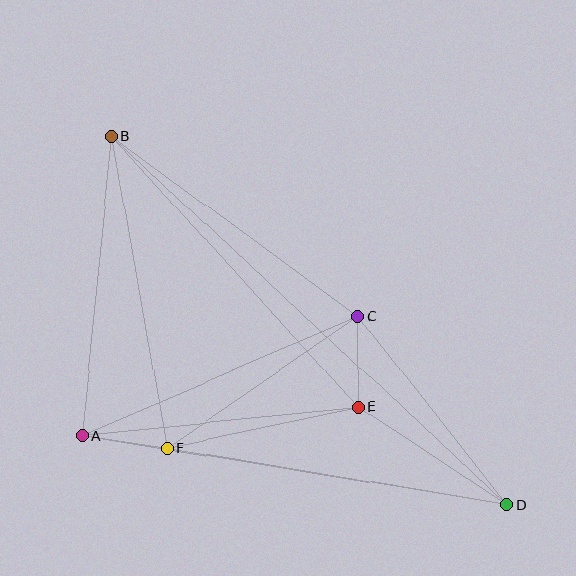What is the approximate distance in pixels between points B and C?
The distance between B and C is approximately 305 pixels.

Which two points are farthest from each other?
Points B and D are farthest from each other.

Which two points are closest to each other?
Points A and F are closest to each other.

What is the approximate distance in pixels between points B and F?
The distance between B and F is approximately 317 pixels.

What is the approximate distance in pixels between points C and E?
The distance between C and E is approximately 90 pixels.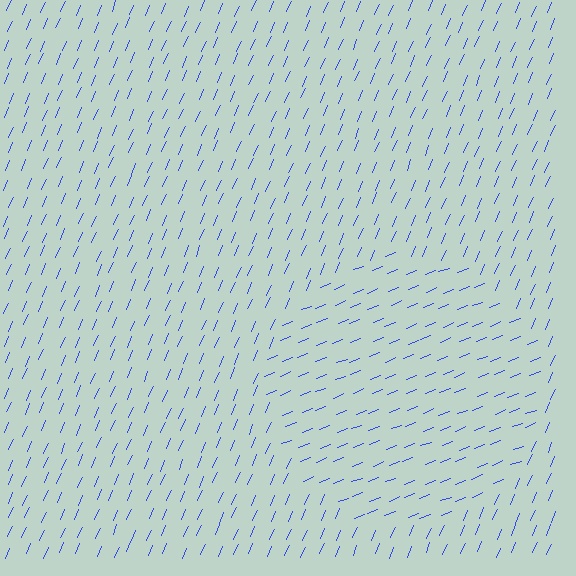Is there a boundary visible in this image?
Yes, there is a texture boundary formed by a change in line orientation.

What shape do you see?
I see a circle.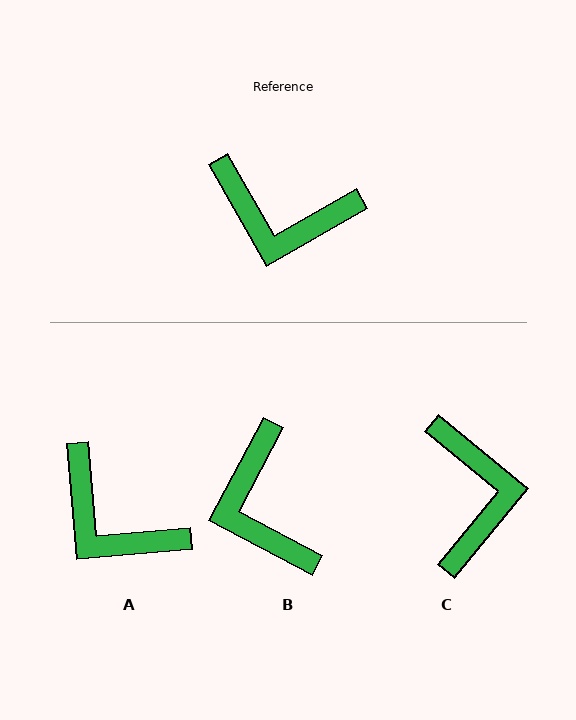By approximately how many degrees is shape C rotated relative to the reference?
Approximately 111 degrees counter-clockwise.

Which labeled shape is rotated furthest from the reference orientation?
C, about 111 degrees away.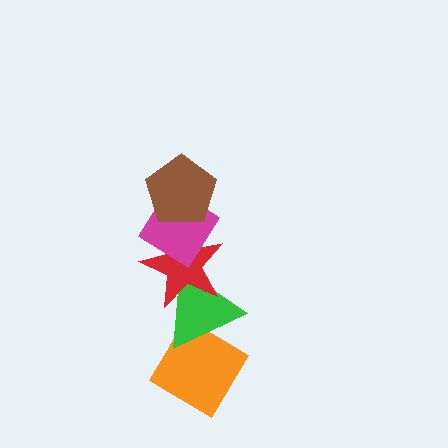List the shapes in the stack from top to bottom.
From top to bottom: the brown pentagon, the magenta diamond, the red star, the green triangle, the orange diamond.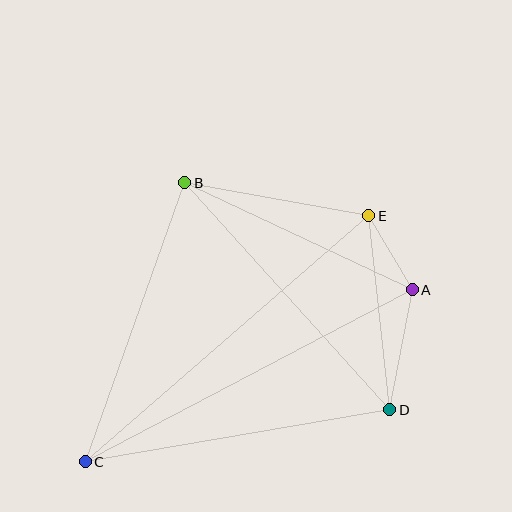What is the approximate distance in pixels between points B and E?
The distance between B and E is approximately 187 pixels.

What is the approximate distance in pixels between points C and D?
The distance between C and D is approximately 309 pixels.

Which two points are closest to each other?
Points A and E are closest to each other.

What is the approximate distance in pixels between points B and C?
The distance between B and C is approximately 296 pixels.